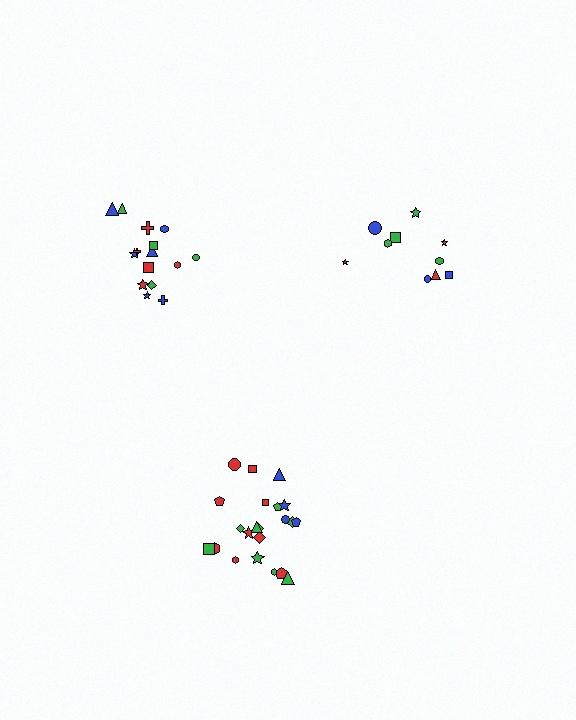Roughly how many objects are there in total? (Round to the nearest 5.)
Roughly 45 objects in total.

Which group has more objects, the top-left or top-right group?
The top-left group.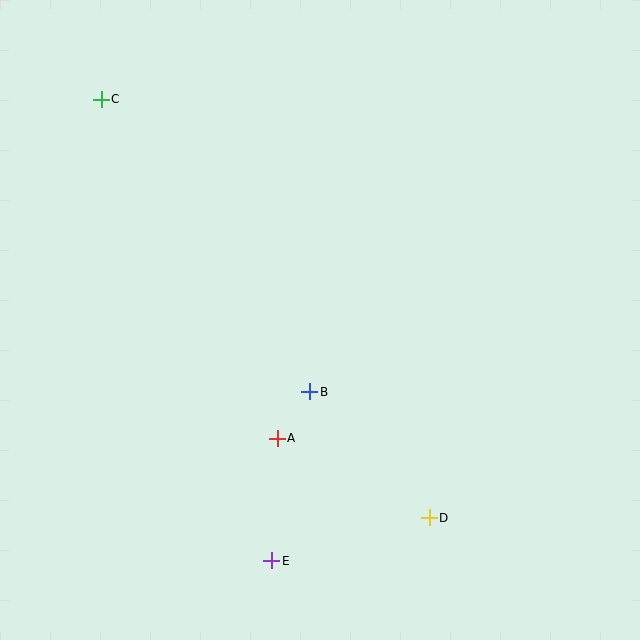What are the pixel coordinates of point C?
Point C is at (101, 99).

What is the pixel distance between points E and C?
The distance between E and C is 492 pixels.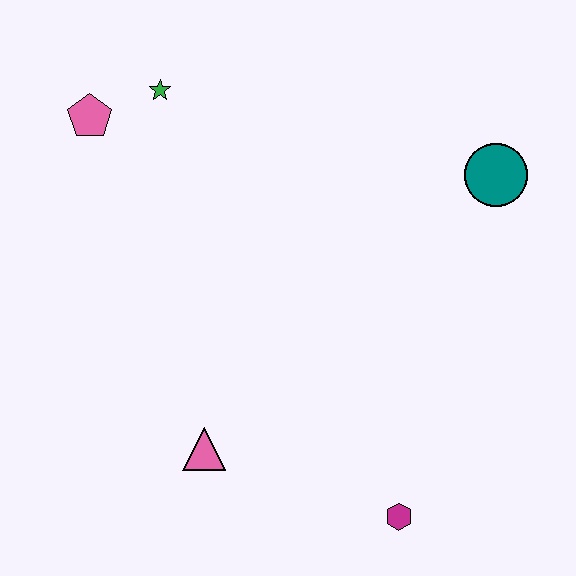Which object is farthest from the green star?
The magenta hexagon is farthest from the green star.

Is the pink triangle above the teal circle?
No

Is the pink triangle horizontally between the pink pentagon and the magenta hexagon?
Yes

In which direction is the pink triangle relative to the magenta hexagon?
The pink triangle is to the left of the magenta hexagon.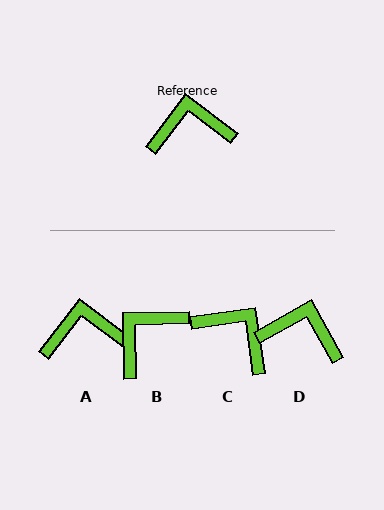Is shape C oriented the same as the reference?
No, it is off by about 45 degrees.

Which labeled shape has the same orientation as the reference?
A.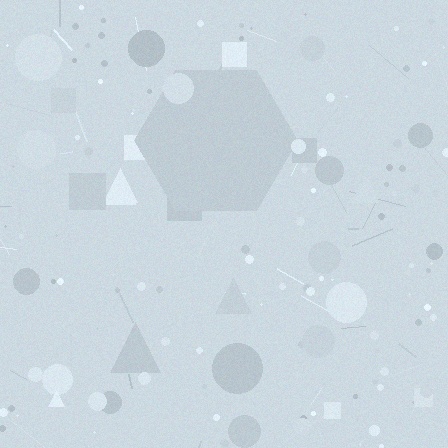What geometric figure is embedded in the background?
A hexagon is embedded in the background.